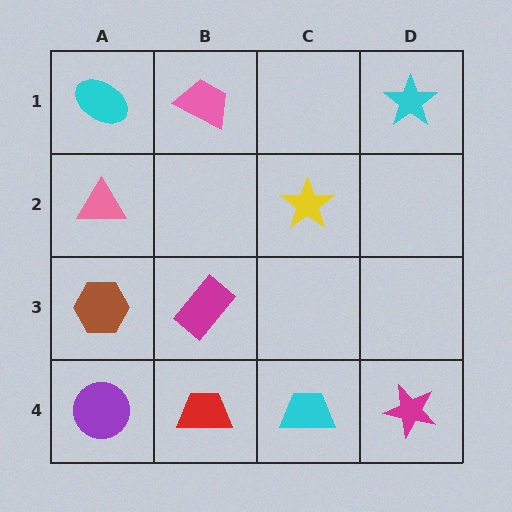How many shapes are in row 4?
4 shapes.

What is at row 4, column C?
A cyan trapezoid.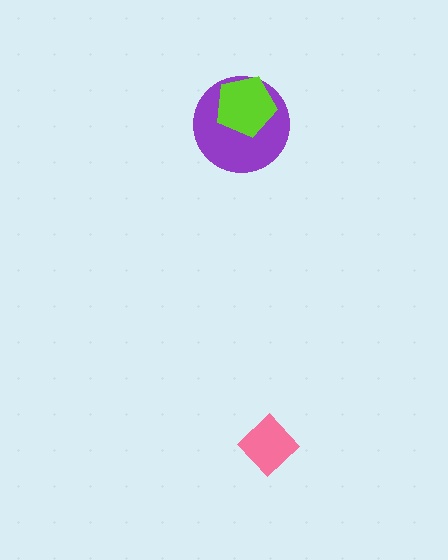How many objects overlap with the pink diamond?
0 objects overlap with the pink diamond.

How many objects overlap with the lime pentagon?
1 object overlaps with the lime pentagon.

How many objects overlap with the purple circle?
1 object overlaps with the purple circle.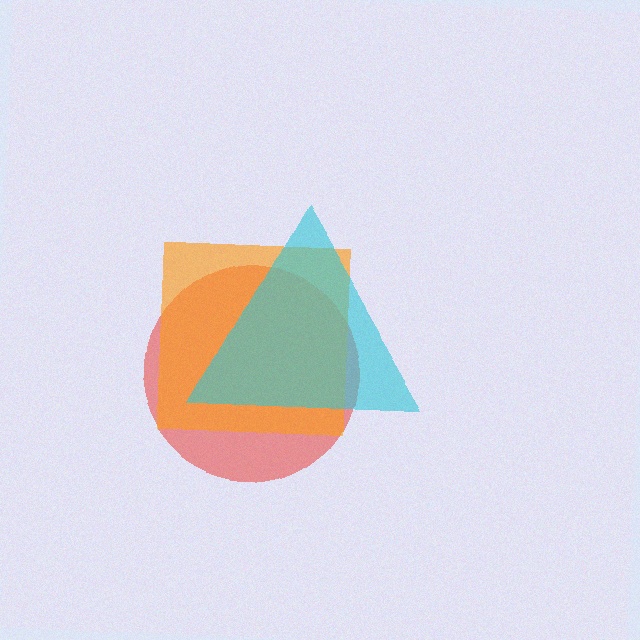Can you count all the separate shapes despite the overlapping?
Yes, there are 3 separate shapes.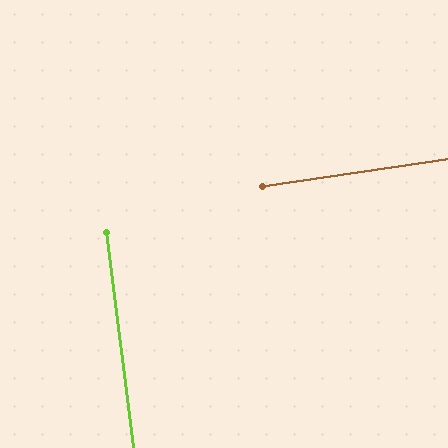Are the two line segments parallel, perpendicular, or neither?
Perpendicular — they meet at approximately 89°.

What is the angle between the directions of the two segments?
Approximately 89 degrees.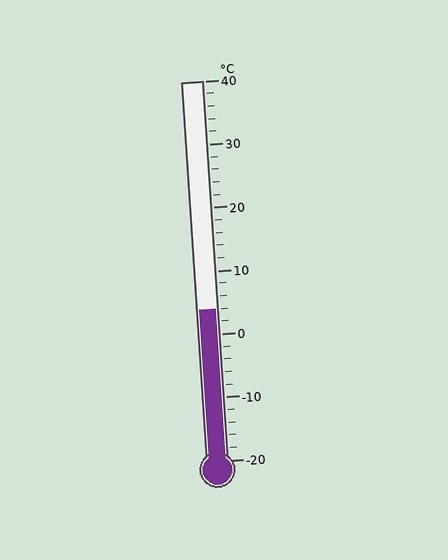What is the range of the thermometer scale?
The thermometer scale ranges from -20°C to 40°C.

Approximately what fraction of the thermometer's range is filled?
The thermometer is filled to approximately 40% of its range.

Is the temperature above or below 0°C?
The temperature is above 0°C.